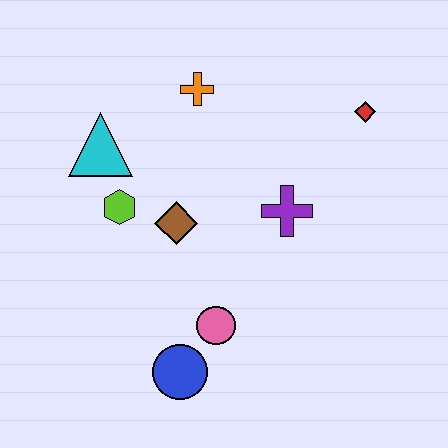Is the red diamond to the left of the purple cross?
No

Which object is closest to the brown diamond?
The lime hexagon is closest to the brown diamond.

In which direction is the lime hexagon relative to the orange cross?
The lime hexagon is below the orange cross.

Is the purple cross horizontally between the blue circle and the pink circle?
No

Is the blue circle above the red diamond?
No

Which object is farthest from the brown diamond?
The red diamond is farthest from the brown diamond.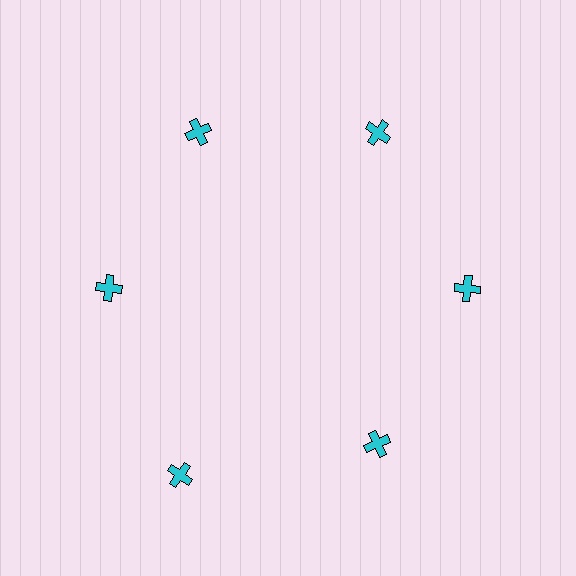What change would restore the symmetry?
The symmetry would be restored by moving it inward, back onto the ring so that all 6 crosses sit at equal angles and equal distance from the center.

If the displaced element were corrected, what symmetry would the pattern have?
It would have 6-fold rotational symmetry — the pattern would map onto itself every 60 degrees.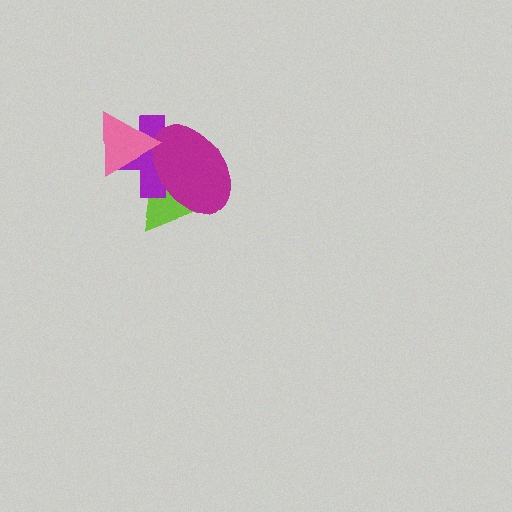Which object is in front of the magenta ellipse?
The pink triangle is in front of the magenta ellipse.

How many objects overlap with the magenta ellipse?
3 objects overlap with the magenta ellipse.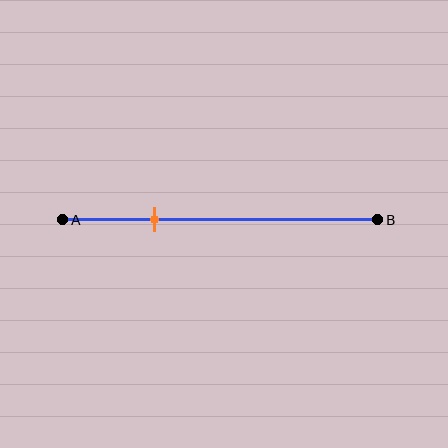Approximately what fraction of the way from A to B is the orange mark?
The orange mark is approximately 30% of the way from A to B.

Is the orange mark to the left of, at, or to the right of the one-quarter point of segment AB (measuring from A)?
The orange mark is to the right of the one-quarter point of segment AB.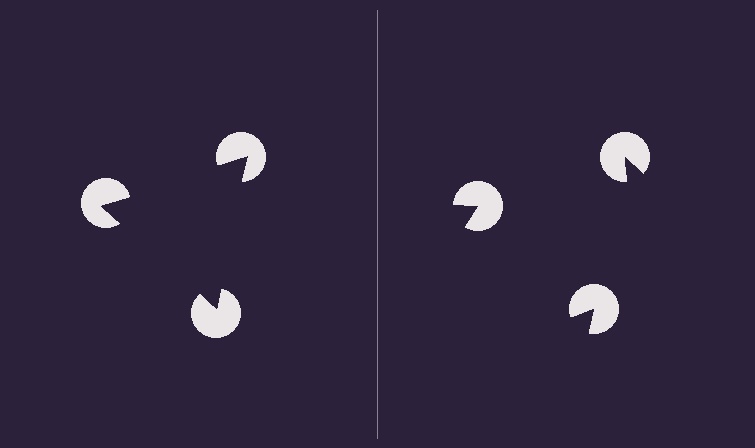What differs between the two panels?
The pac-man discs are positioned identically on both sides; only the wedge orientations differ. On the left they align to a triangle; on the right they are misaligned.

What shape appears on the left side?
An illusory triangle.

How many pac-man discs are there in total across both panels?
6 — 3 on each side.